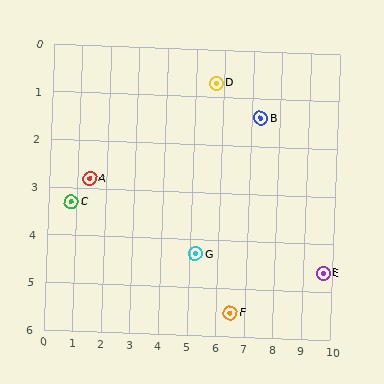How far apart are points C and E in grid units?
Points C and E are about 9.0 grid units apart.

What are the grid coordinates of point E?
Point E is at approximately (9.7, 4.6).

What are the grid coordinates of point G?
Point G is at approximately (5.2, 4.3).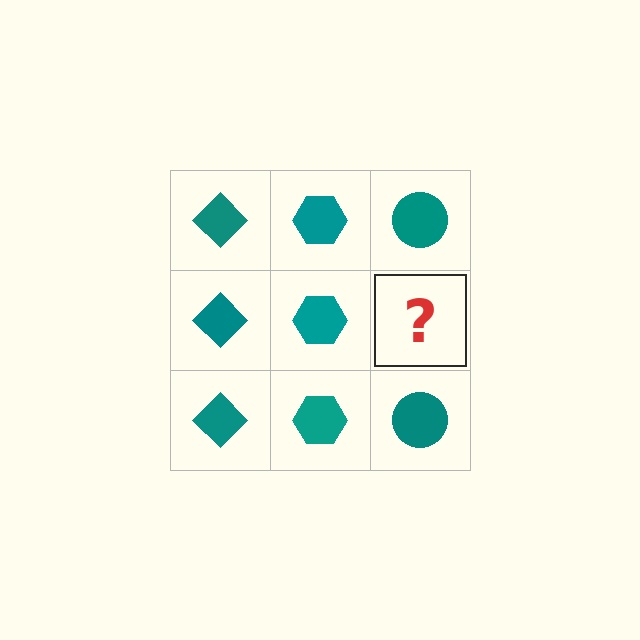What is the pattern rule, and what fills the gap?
The rule is that each column has a consistent shape. The gap should be filled with a teal circle.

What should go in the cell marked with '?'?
The missing cell should contain a teal circle.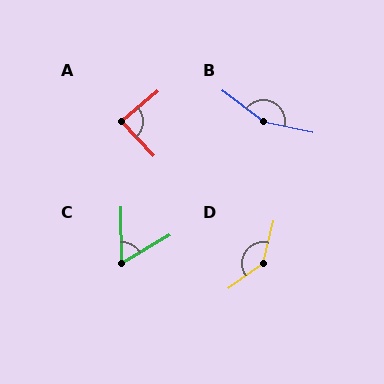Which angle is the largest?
B, at approximately 155 degrees.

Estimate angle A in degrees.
Approximately 87 degrees.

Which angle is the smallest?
C, at approximately 61 degrees.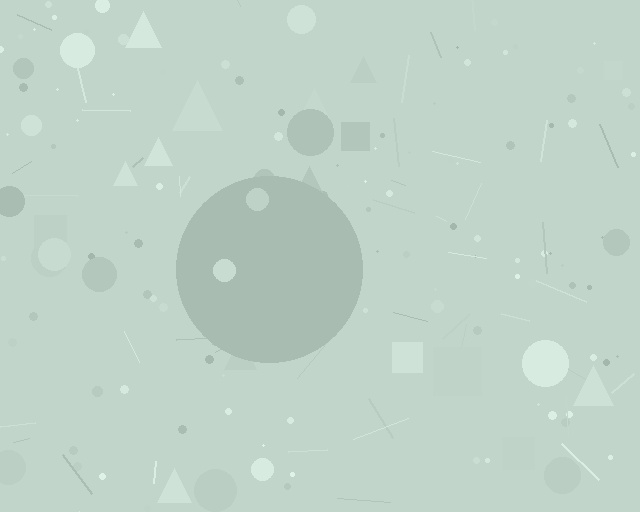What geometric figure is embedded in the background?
A circle is embedded in the background.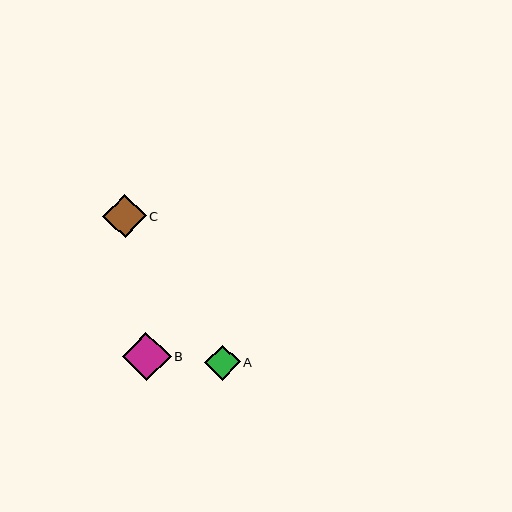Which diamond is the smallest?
Diamond A is the smallest with a size of approximately 36 pixels.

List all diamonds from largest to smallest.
From largest to smallest: B, C, A.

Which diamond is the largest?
Diamond B is the largest with a size of approximately 49 pixels.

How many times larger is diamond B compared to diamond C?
Diamond B is approximately 1.1 times the size of diamond C.